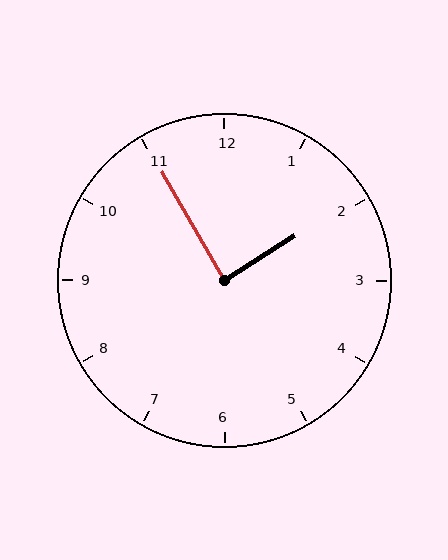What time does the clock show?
1:55.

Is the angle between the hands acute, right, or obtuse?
It is right.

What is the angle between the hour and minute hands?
Approximately 88 degrees.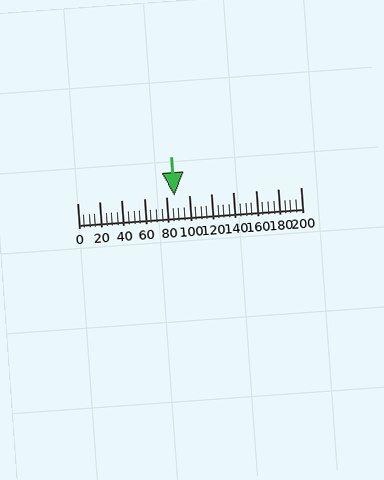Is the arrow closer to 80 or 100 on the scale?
The arrow is closer to 80.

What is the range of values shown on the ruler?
The ruler shows values from 0 to 200.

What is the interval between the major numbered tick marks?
The major tick marks are spaced 20 units apart.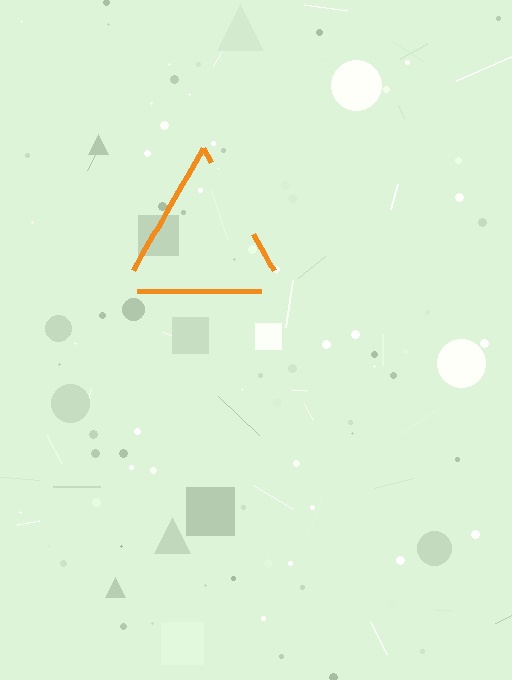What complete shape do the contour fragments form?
The contour fragments form a triangle.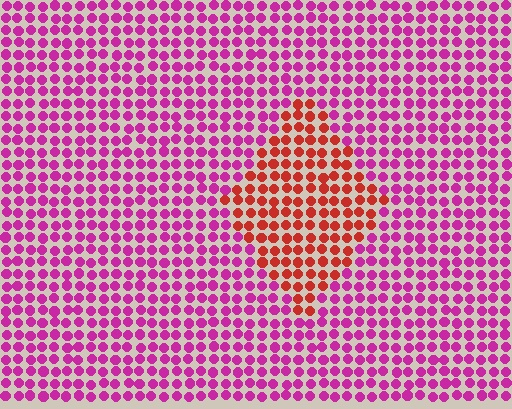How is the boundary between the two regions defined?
The boundary is defined purely by a slight shift in hue (about 48 degrees). Spacing, size, and orientation are identical on both sides.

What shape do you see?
I see a diamond.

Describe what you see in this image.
The image is filled with small magenta elements in a uniform arrangement. A diamond-shaped region is visible where the elements are tinted to a slightly different hue, forming a subtle color boundary.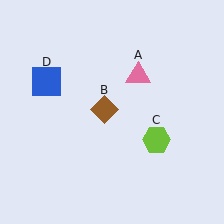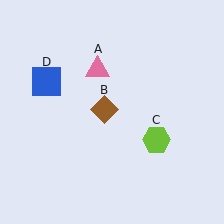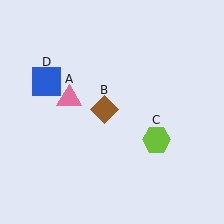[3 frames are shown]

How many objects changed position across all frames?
1 object changed position: pink triangle (object A).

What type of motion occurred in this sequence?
The pink triangle (object A) rotated counterclockwise around the center of the scene.